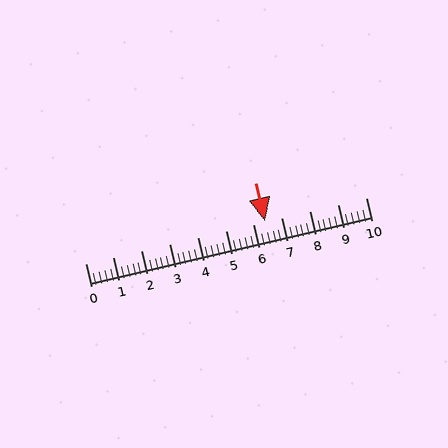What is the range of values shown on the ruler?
The ruler shows values from 0 to 10.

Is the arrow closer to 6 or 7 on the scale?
The arrow is closer to 6.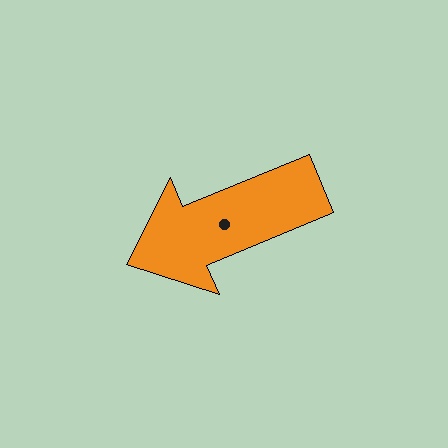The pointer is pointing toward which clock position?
Roughly 8 o'clock.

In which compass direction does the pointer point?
Southwest.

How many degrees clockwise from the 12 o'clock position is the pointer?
Approximately 247 degrees.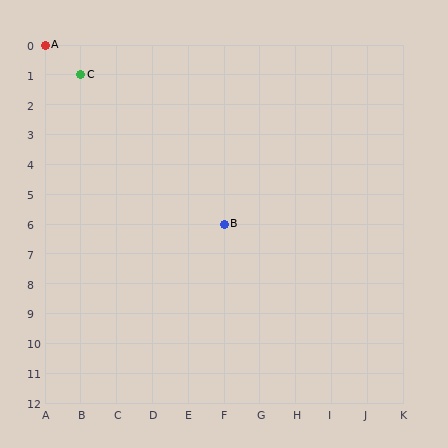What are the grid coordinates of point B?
Point B is at grid coordinates (F, 6).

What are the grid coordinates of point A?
Point A is at grid coordinates (A, 0).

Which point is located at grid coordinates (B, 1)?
Point C is at (B, 1).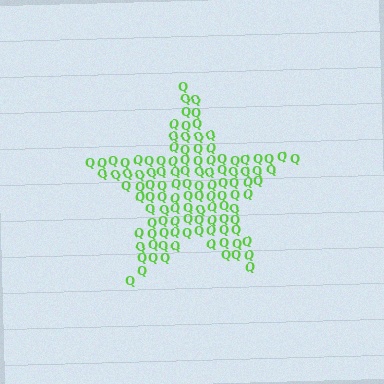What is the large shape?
The large shape is a star.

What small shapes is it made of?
It is made of small letter Q's.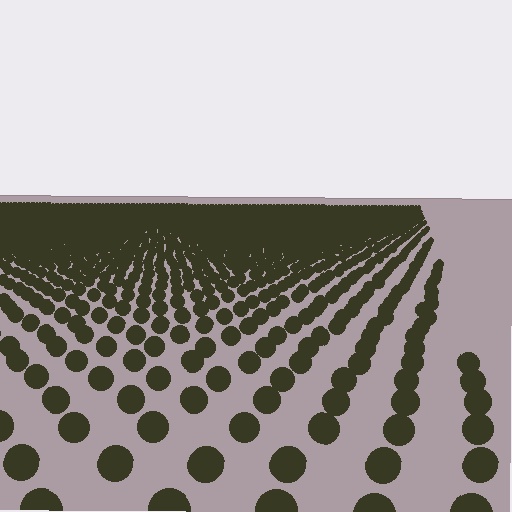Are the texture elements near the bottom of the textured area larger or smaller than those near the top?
Larger. Near the bottom, elements are closer to the viewer and appear at a bigger on-screen size.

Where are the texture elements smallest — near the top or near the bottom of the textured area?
Near the top.